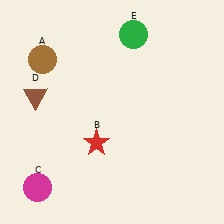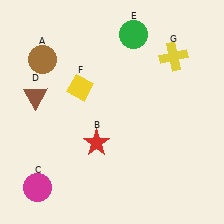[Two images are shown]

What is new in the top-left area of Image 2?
A yellow diamond (F) was added in the top-left area of Image 2.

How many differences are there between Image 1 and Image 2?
There are 2 differences between the two images.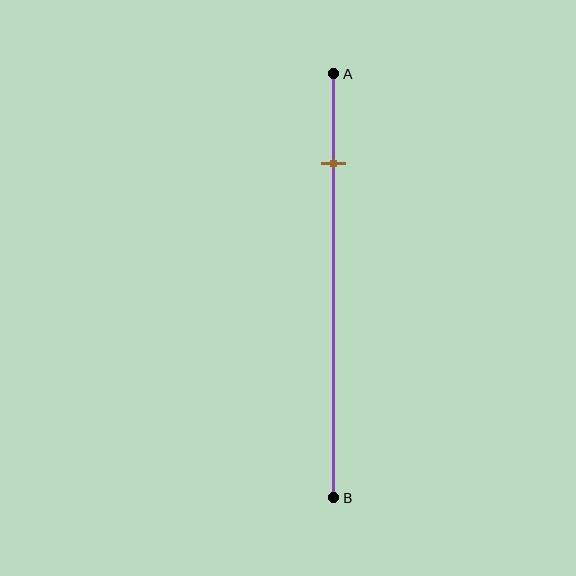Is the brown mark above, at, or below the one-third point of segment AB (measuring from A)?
The brown mark is above the one-third point of segment AB.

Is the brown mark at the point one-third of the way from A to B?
No, the mark is at about 20% from A, not at the 33% one-third point.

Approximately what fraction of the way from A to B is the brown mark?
The brown mark is approximately 20% of the way from A to B.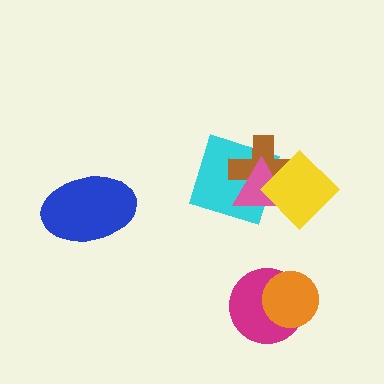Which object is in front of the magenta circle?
The orange circle is in front of the magenta circle.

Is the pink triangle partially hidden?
Yes, it is partially covered by another shape.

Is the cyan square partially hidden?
Yes, it is partially covered by another shape.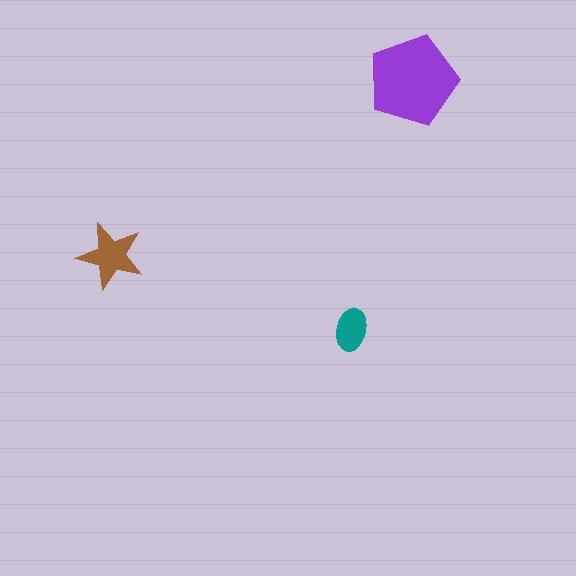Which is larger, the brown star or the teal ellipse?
The brown star.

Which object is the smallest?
The teal ellipse.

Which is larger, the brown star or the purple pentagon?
The purple pentagon.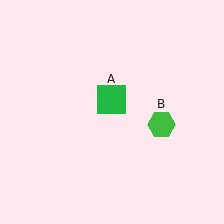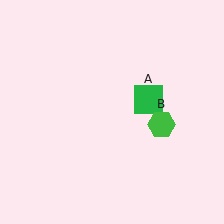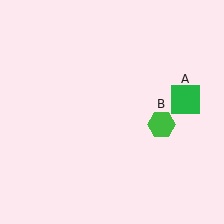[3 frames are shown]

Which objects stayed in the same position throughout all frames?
Green hexagon (object B) remained stationary.